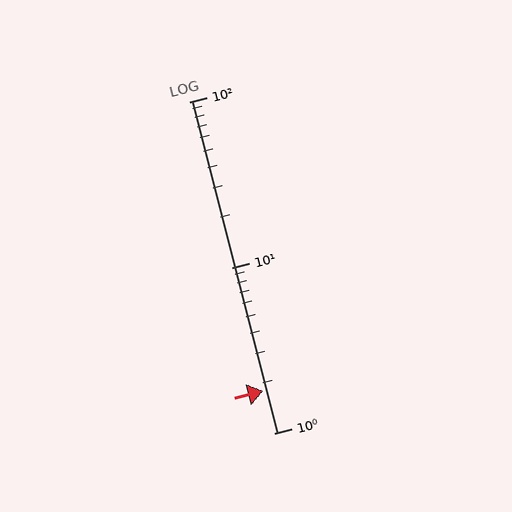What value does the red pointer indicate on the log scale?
The pointer indicates approximately 1.8.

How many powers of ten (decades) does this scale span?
The scale spans 2 decades, from 1 to 100.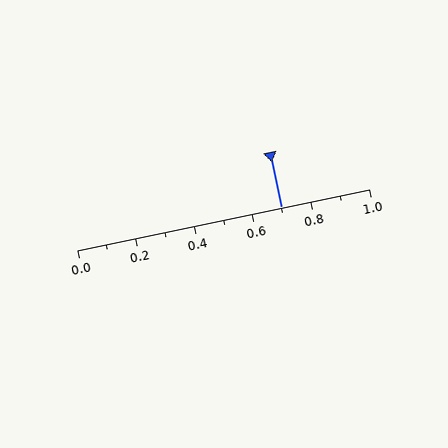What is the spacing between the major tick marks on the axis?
The major ticks are spaced 0.2 apart.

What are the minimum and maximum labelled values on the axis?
The axis runs from 0.0 to 1.0.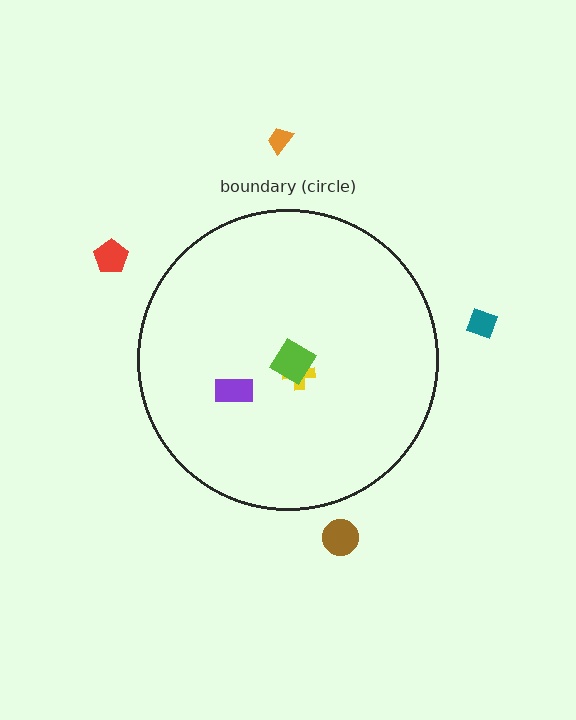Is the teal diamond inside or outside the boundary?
Outside.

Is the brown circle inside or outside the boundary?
Outside.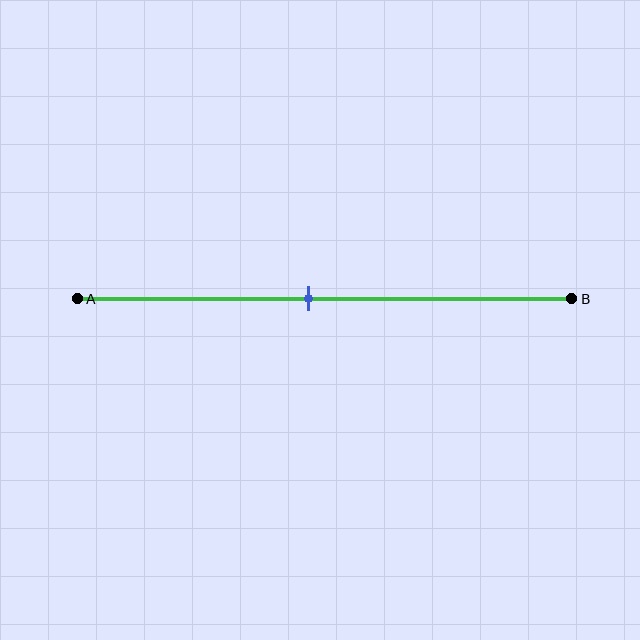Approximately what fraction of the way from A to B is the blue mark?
The blue mark is approximately 45% of the way from A to B.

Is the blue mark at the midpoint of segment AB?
No, the mark is at about 45% from A, not at the 50% midpoint.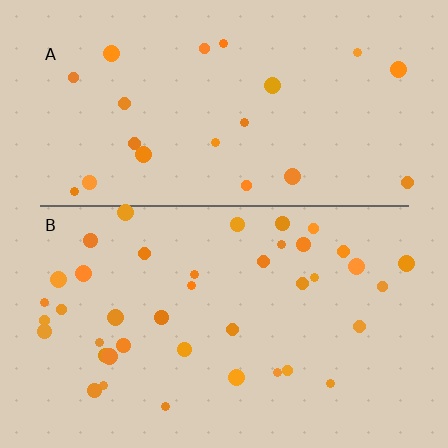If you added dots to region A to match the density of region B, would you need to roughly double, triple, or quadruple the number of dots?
Approximately double.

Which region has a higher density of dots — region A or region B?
B (the bottom).